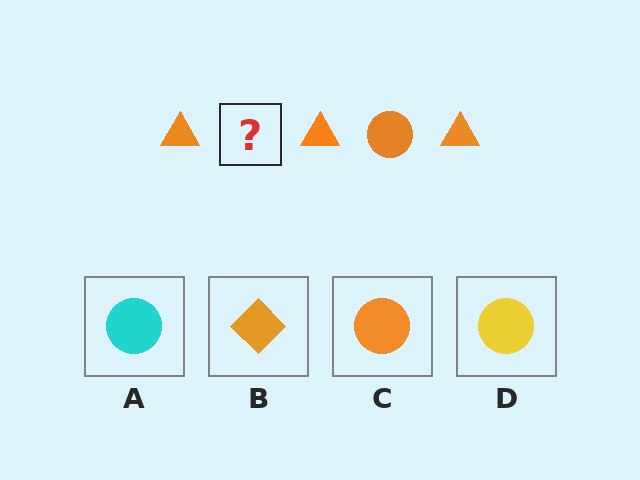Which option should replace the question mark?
Option C.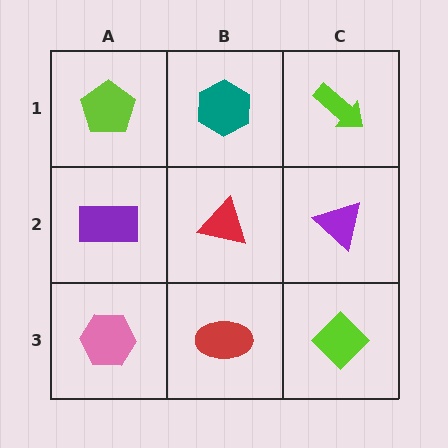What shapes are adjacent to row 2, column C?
A lime arrow (row 1, column C), a lime diamond (row 3, column C), a red triangle (row 2, column B).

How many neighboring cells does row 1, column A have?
2.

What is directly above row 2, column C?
A lime arrow.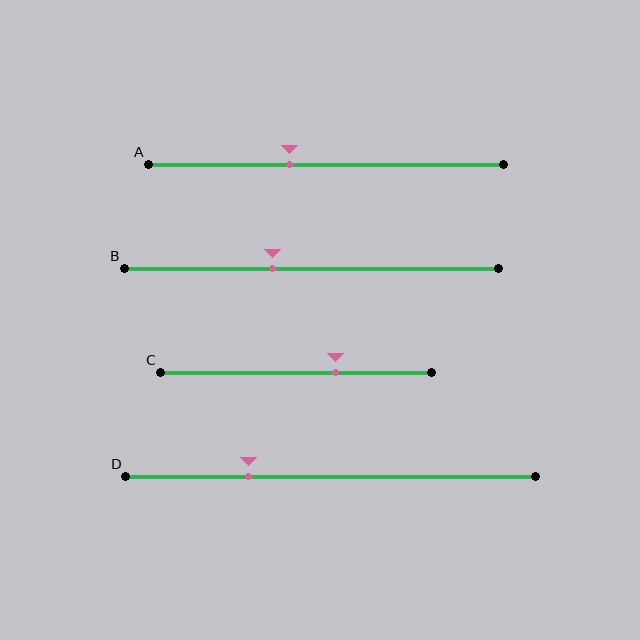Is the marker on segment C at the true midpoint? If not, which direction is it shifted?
No, the marker on segment C is shifted to the right by about 14% of the segment length.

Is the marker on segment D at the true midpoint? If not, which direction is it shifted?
No, the marker on segment D is shifted to the left by about 20% of the segment length.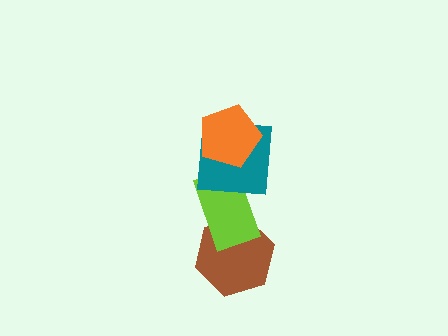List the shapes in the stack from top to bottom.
From top to bottom: the orange pentagon, the teal square, the lime rectangle, the brown hexagon.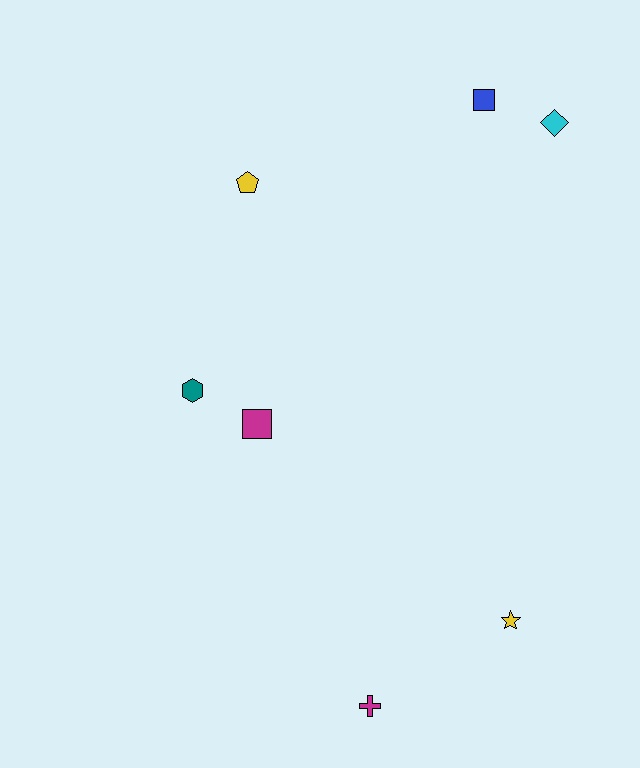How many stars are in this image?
There is 1 star.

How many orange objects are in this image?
There are no orange objects.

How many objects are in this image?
There are 7 objects.